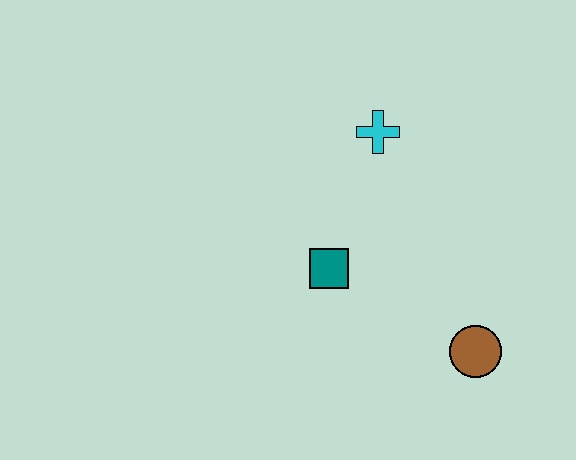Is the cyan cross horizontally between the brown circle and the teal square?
Yes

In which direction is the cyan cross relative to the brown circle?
The cyan cross is above the brown circle.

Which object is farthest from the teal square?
The brown circle is farthest from the teal square.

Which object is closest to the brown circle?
The teal square is closest to the brown circle.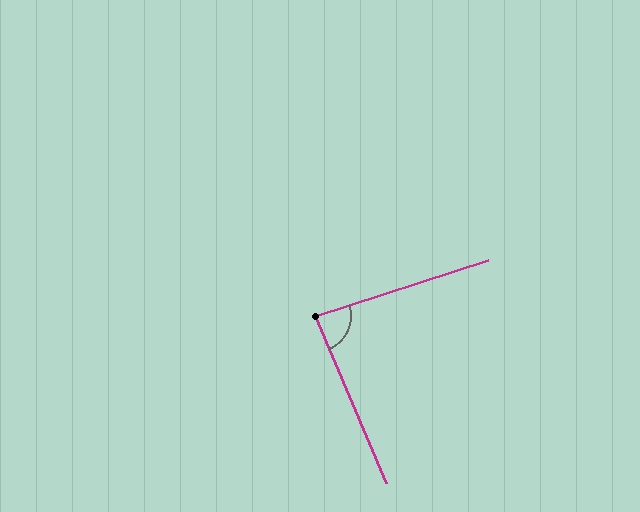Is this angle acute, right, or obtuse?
It is acute.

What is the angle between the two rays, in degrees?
Approximately 84 degrees.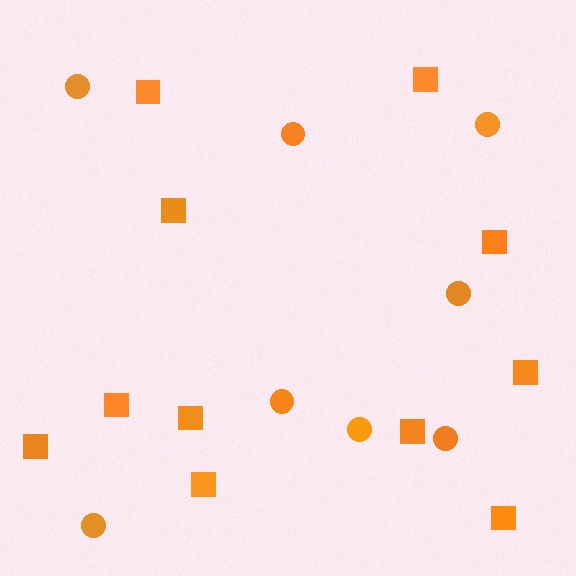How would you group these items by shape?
There are 2 groups: one group of squares (11) and one group of circles (8).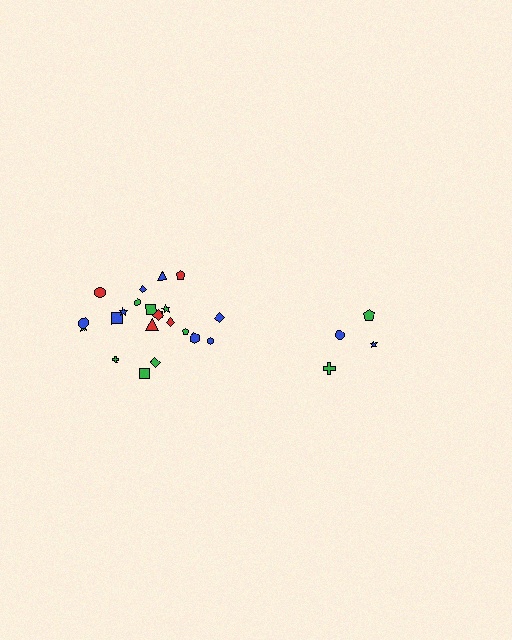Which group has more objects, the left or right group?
The left group.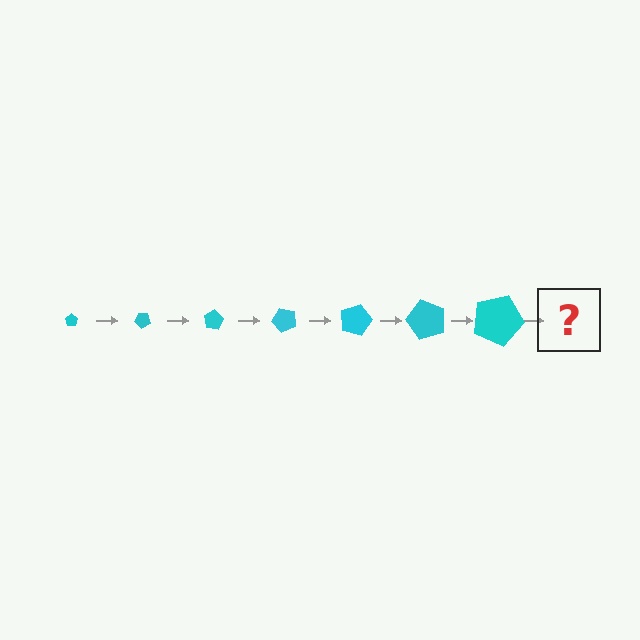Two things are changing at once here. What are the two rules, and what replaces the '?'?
The two rules are that the pentagon grows larger each step and it rotates 40 degrees each step. The '?' should be a pentagon, larger than the previous one and rotated 280 degrees from the start.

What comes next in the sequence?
The next element should be a pentagon, larger than the previous one and rotated 280 degrees from the start.